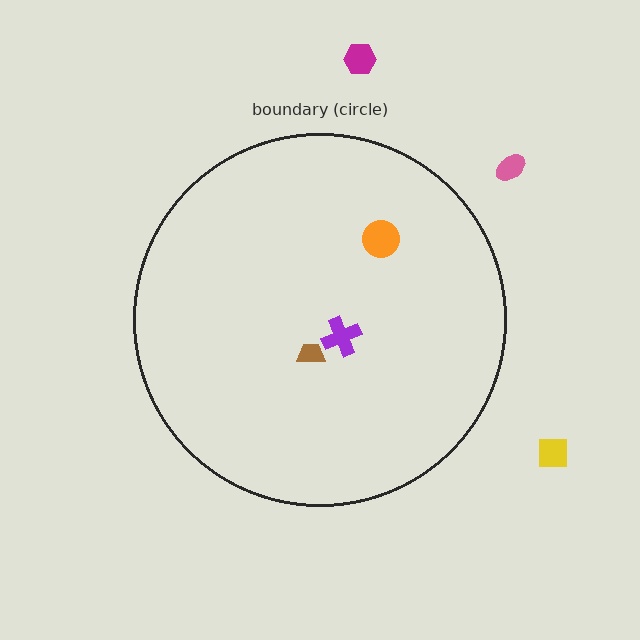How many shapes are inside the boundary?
3 inside, 3 outside.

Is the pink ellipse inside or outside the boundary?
Outside.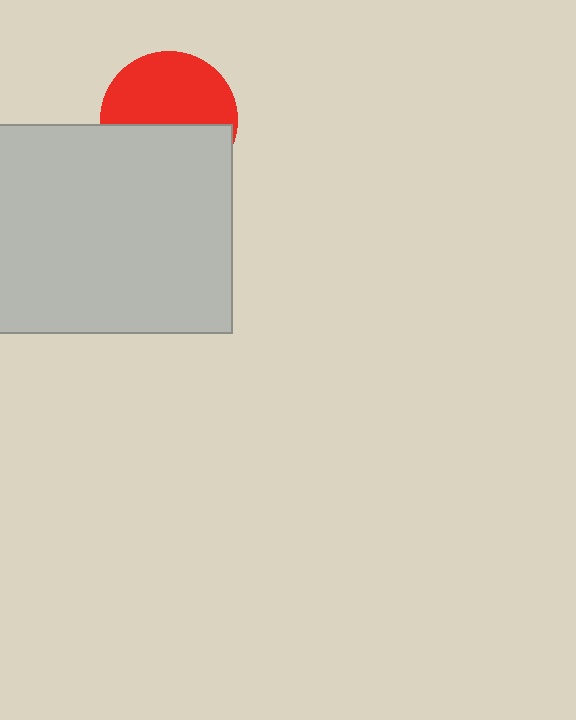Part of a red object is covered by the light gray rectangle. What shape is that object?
It is a circle.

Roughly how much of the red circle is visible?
About half of it is visible (roughly 54%).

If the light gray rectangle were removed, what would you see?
You would see the complete red circle.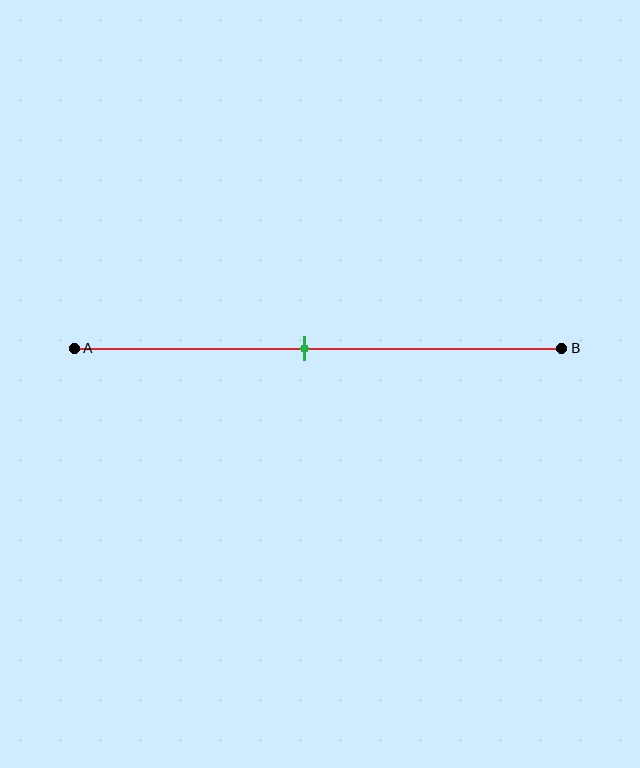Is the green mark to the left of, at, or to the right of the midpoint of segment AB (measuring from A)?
The green mark is approximately at the midpoint of segment AB.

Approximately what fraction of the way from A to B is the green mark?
The green mark is approximately 45% of the way from A to B.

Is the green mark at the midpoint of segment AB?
Yes, the mark is approximately at the midpoint.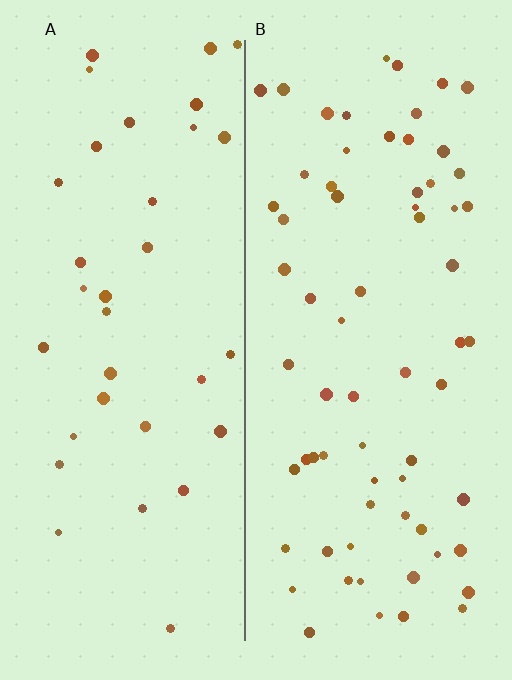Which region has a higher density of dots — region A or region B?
B (the right).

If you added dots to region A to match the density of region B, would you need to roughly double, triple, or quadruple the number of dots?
Approximately double.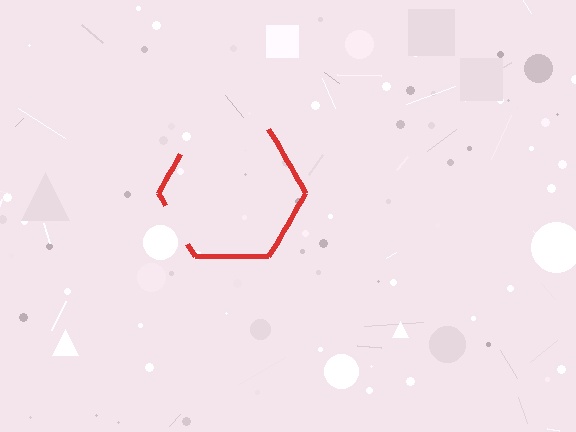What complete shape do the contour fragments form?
The contour fragments form a hexagon.